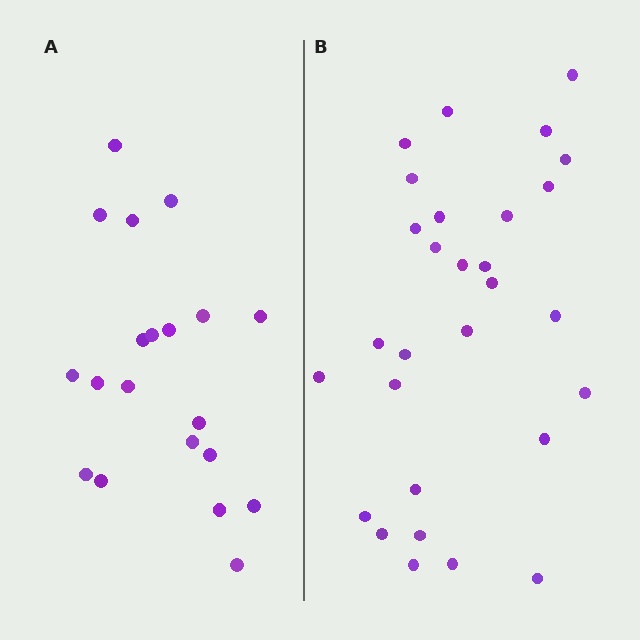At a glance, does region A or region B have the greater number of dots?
Region B (the right region) has more dots.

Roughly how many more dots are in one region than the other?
Region B has roughly 8 or so more dots than region A.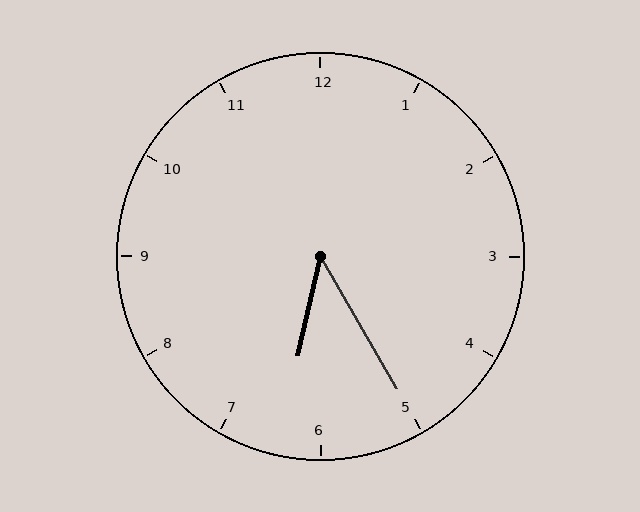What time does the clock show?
6:25.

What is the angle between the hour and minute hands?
Approximately 42 degrees.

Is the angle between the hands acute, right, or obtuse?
It is acute.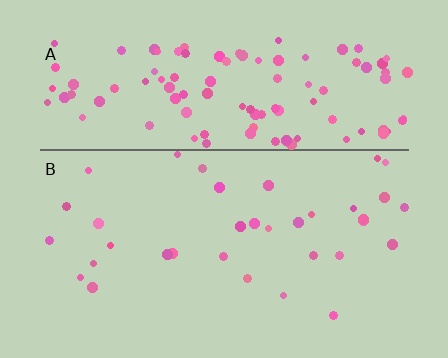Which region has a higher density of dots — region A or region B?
A (the top).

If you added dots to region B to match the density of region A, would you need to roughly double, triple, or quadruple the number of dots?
Approximately triple.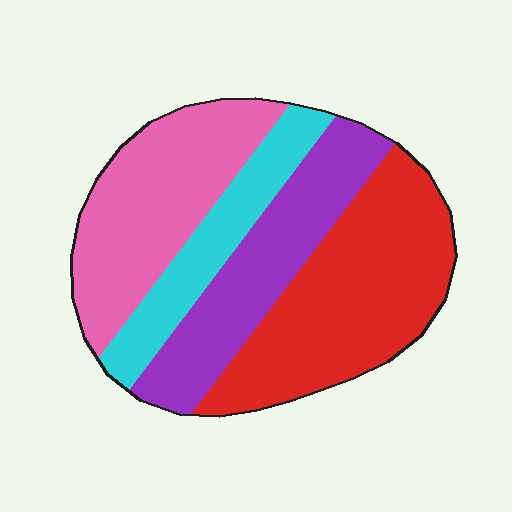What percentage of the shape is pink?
Pink covers about 25% of the shape.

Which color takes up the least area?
Cyan, at roughly 15%.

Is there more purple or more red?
Red.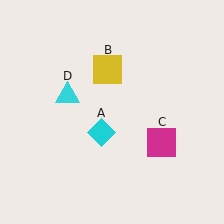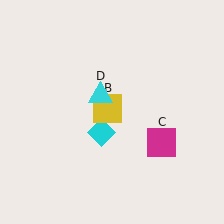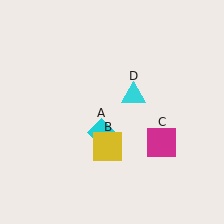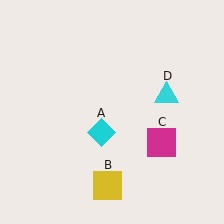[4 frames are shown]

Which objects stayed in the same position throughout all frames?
Cyan diamond (object A) and magenta square (object C) remained stationary.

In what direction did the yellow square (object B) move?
The yellow square (object B) moved down.